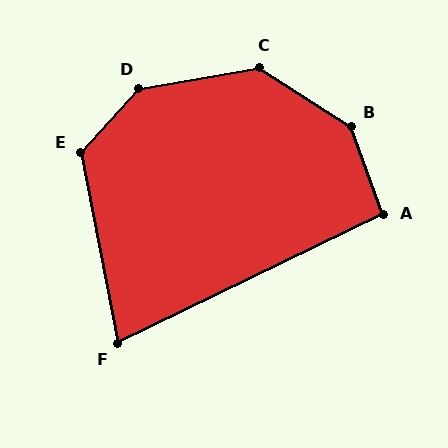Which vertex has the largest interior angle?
B, at approximately 143 degrees.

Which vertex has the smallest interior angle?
F, at approximately 75 degrees.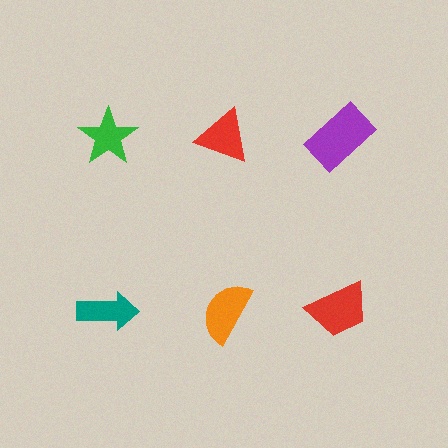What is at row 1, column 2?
A red triangle.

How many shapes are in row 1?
3 shapes.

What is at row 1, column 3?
A purple rectangle.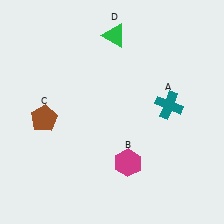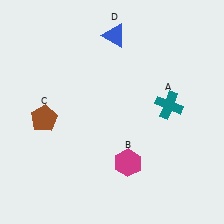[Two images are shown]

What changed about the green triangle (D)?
In Image 1, D is green. In Image 2, it changed to blue.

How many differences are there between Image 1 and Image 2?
There is 1 difference between the two images.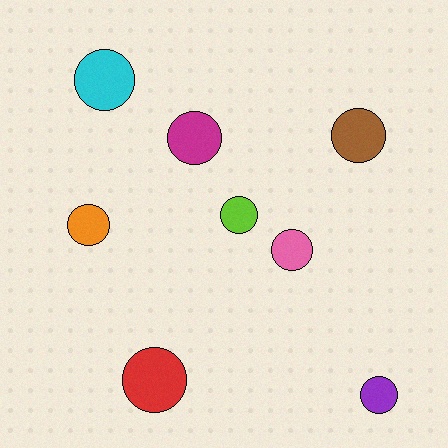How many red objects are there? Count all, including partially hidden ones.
There is 1 red object.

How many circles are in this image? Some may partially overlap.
There are 8 circles.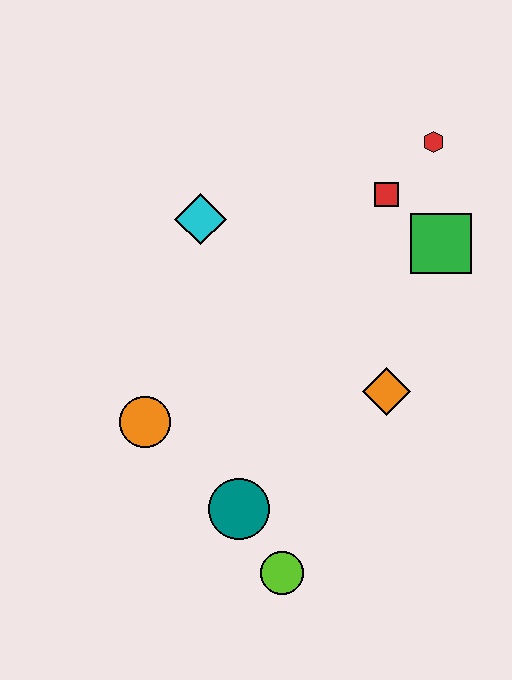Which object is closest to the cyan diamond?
The red square is closest to the cyan diamond.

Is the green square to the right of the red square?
Yes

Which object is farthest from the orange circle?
The red hexagon is farthest from the orange circle.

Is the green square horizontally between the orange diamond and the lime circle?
No